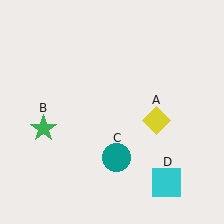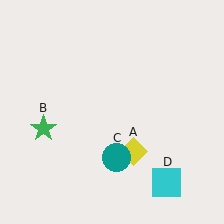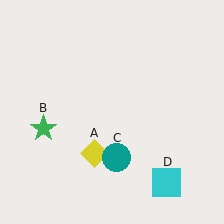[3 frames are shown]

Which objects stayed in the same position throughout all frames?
Green star (object B) and teal circle (object C) and cyan square (object D) remained stationary.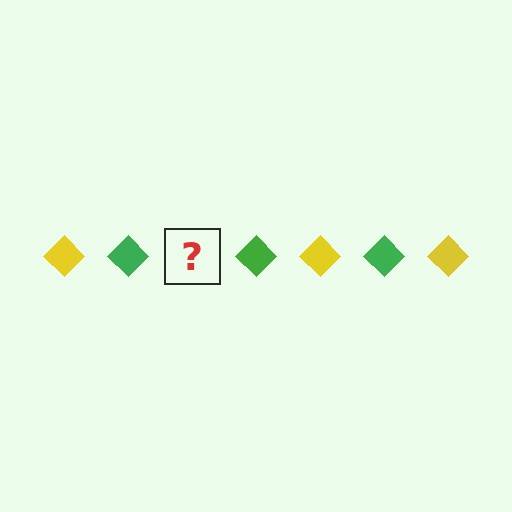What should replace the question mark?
The question mark should be replaced with a yellow diamond.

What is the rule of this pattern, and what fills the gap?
The rule is that the pattern cycles through yellow, green diamonds. The gap should be filled with a yellow diamond.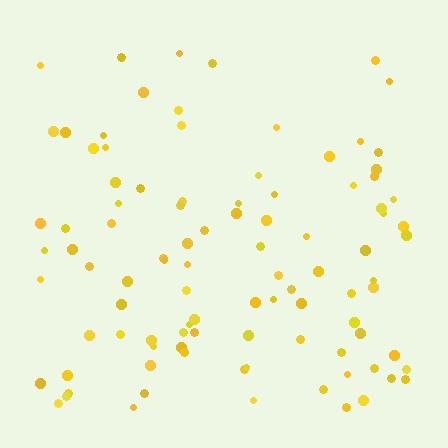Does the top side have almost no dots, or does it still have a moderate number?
Still a moderate number, just noticeably fewer than the bottom.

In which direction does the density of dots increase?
From top to bottom, with the bottom side densest.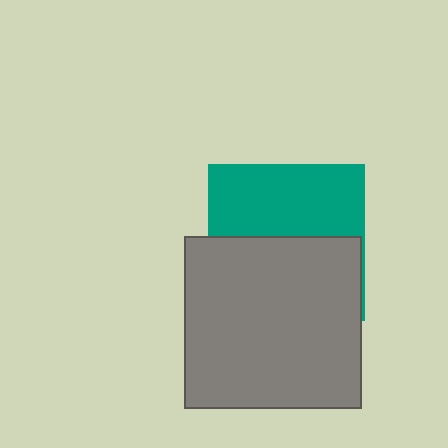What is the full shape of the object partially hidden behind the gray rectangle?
The partially hidden object is a teal square.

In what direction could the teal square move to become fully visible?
The teal square could move up. That would shift it out from behind the gray rectangle entirely.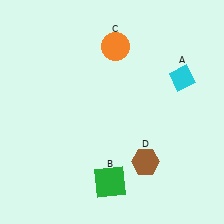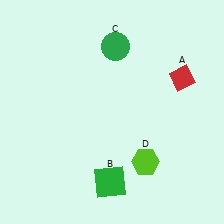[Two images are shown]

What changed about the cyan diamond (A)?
In Image 1, A is cyan. In Image 2, it changed to red.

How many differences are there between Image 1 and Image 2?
There are 3 differences between the two images.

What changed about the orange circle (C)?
In Image 1, C is orange. In Image 2, it changed to green.